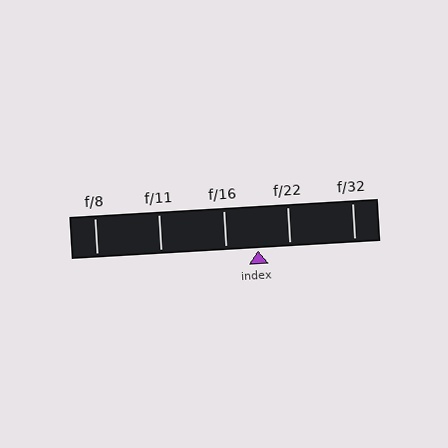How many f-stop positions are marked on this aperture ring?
There are 5 f-stop positions marked.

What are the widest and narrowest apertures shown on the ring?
The widest aperture shown is f/8 and the narrowest is f/32.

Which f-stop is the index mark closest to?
The index mark is closest to f/16.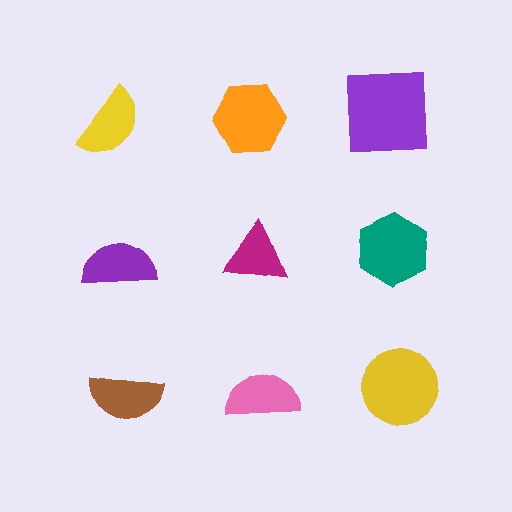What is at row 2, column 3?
A teal hexagon.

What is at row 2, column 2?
A magenta triangle.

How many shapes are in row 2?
3 shapes.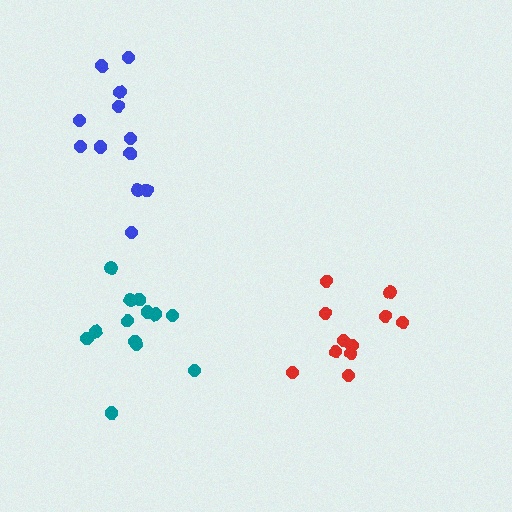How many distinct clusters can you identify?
There are 3 distinct clusters.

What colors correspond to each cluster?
The clusters are colored: blue, red, teal.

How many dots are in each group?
Group 1: 12 dots, Group 2: 11 dots, Group 3: 13 dots (36 total).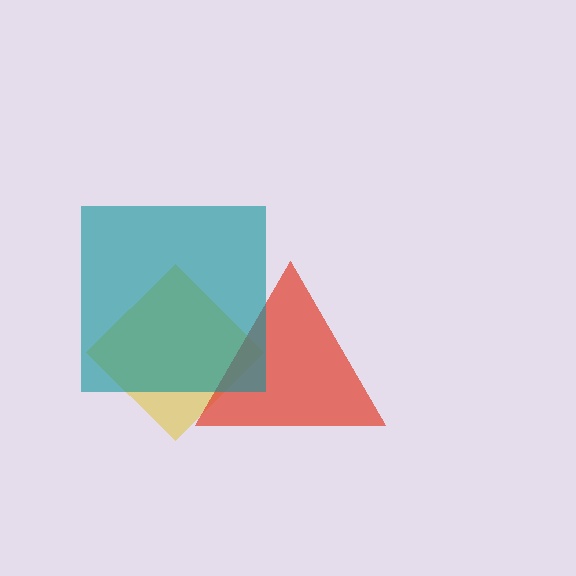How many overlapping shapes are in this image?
There are 3 overlapping shapes in the image.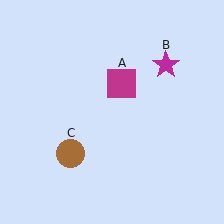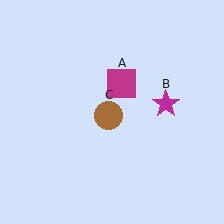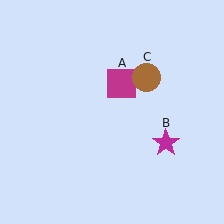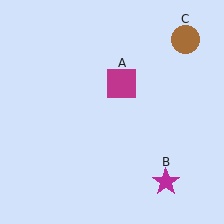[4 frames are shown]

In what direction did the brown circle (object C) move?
The brown circle (object C) moved up and to the right.